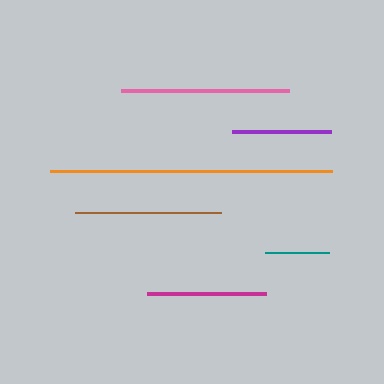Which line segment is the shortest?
The teal line is the shortest at approximately 64 pixels.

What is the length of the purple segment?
The purple segment is approximately 99 pixels long.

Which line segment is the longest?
The orange line is the longest at approximately 281 pixels.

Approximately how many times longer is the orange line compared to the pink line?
The orange line is approximately 1.7 times the length of the pink line.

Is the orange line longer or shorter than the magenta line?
The orange line is longer than the magenta line.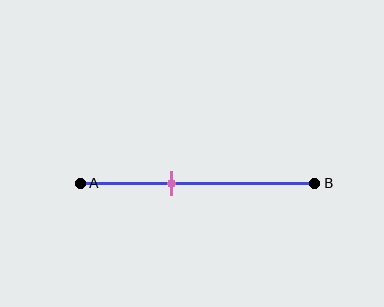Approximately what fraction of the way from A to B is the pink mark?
The pink mark is approximately 40% of the way from A to B.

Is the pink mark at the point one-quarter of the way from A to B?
No, the mark is at about 40% from A, not at the 25% one-quarter point.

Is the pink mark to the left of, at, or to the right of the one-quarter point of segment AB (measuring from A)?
The pink mark is to the right of the one-quarter point of segment AB.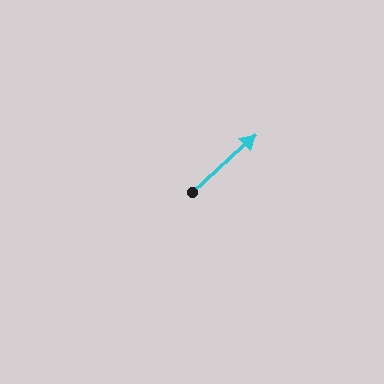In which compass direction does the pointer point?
Northeast.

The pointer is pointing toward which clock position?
Roughly 2 o'clock.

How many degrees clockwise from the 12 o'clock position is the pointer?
Approximately 48 degrees.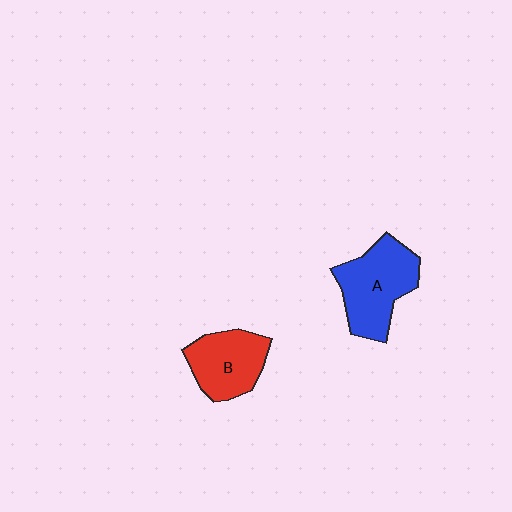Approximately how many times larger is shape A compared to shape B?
Approximately 1.3 times.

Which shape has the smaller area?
Shape B (red).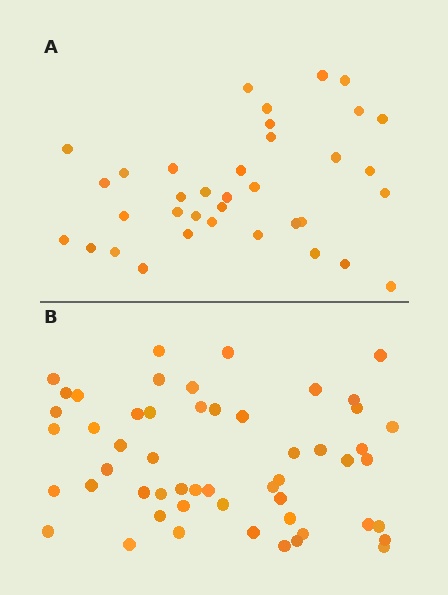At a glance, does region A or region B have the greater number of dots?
Region B (the bottom region) has more dots.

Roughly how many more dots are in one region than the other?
Region B has approximately 15 more dots than region A.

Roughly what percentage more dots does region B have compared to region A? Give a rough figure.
About 45% more.